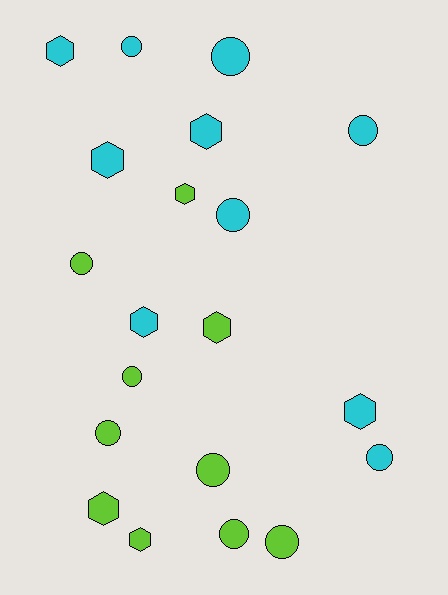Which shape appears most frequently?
Circle, with 11 objects.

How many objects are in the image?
There are 20 objects.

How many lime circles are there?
There are 6 lime circles.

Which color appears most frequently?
Lime, with 10 objects.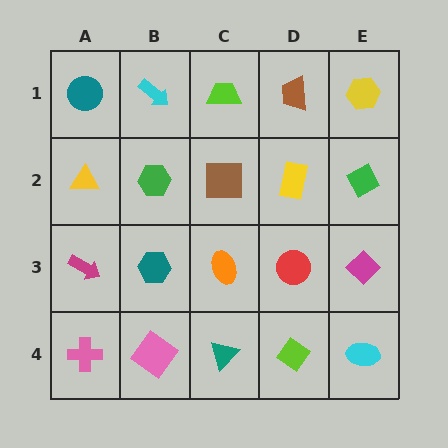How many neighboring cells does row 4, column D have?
3.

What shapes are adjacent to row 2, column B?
A cyan arrow (row 1, column B), a teal hexagon (row 3, column B), a yellow triangle (row 2, column A), a brown square (row 2, column C).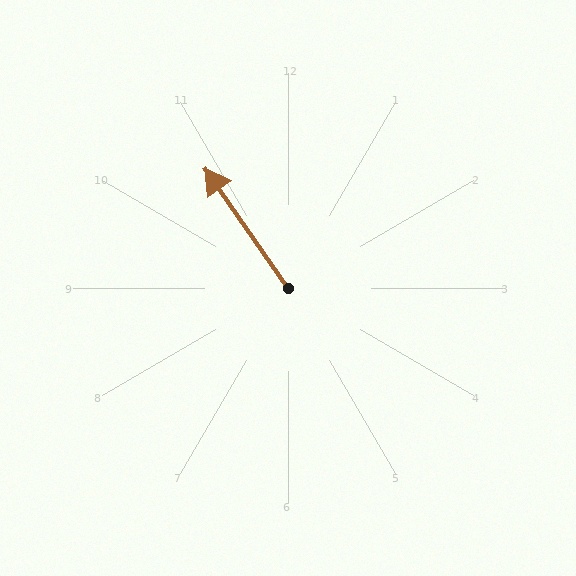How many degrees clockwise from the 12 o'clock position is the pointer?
Approximately 325 degrees.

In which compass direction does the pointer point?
Northwest.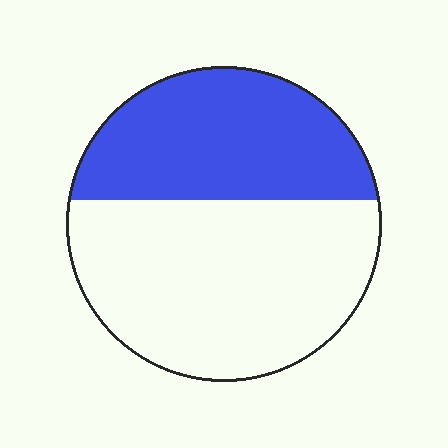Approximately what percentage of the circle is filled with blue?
Approximately 40%.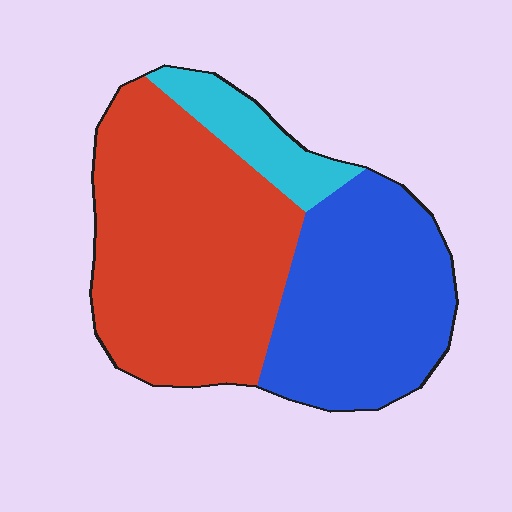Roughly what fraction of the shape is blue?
Blue takes up about three eighths (3/8) of the shape.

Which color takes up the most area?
Red, at roughly 50%.